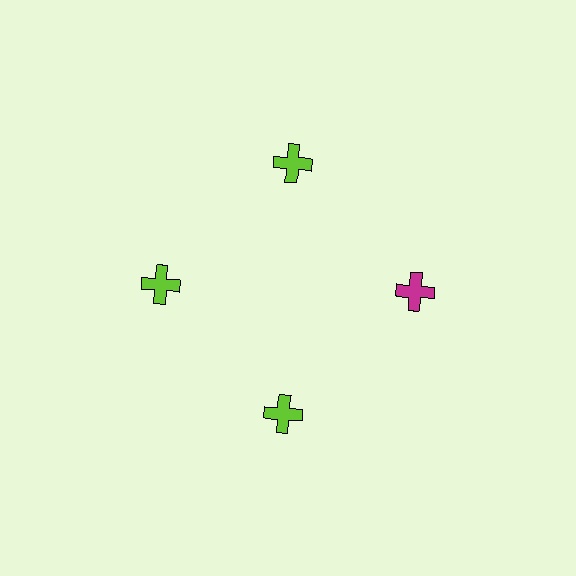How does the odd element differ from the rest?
It has a different color: magenta instead of lime.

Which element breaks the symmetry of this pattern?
The magenta cross at roughly the 3 o'clock position breaks the symmetry. All other shapes are lime crosses.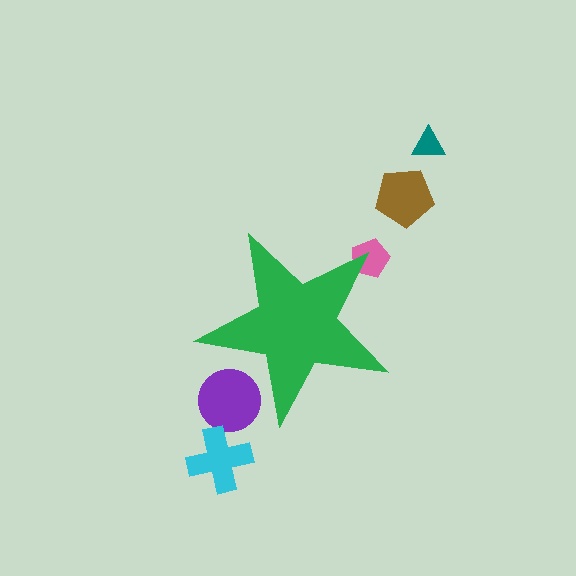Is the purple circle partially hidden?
Yes, the purple circle is partially hidden behind the green star.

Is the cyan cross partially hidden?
No, the cyan cross is fully visible.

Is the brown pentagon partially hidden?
No, the brown pentagon is fully visible.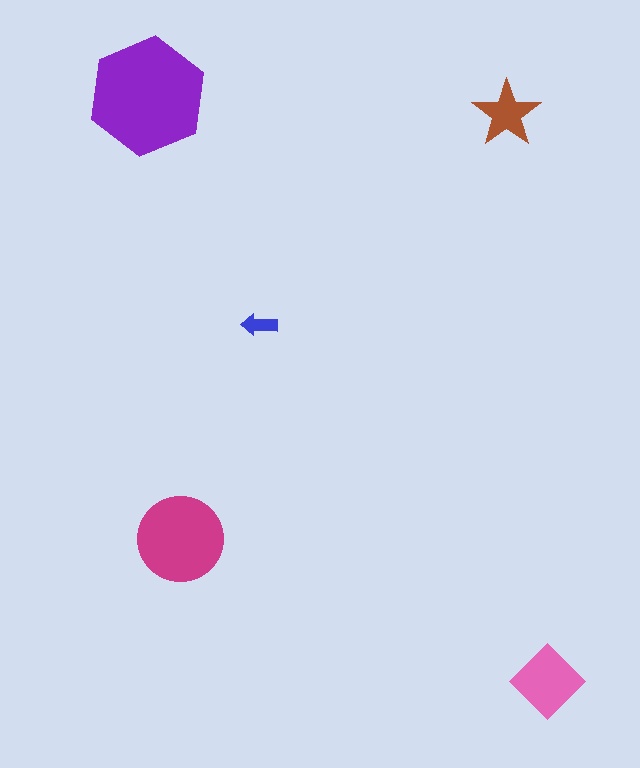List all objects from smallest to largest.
The blue arrow, the brown star, the pink diamond, the magenta circle, the purple hexagon.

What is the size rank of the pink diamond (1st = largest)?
3rd.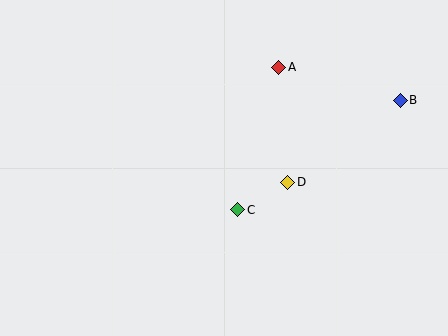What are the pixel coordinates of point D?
Point D is at (288, 182).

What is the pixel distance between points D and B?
The distance between D and B is 139 pixels.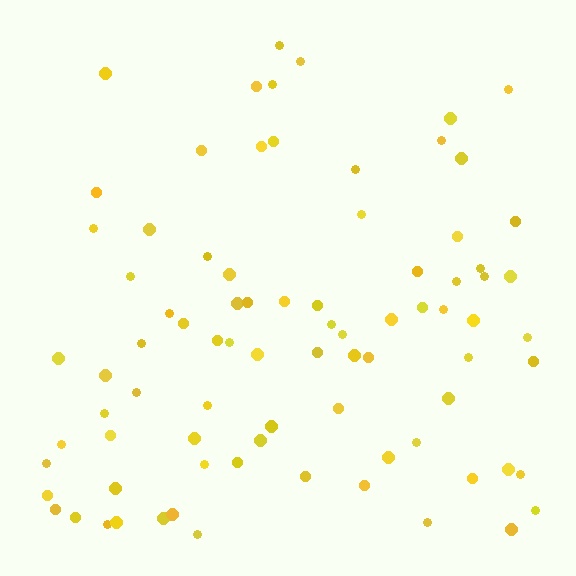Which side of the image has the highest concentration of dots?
The bottom.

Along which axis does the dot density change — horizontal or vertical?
Vertical.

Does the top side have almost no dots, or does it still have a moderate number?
Still a moderate number, just noticeably fewer than the bottom.